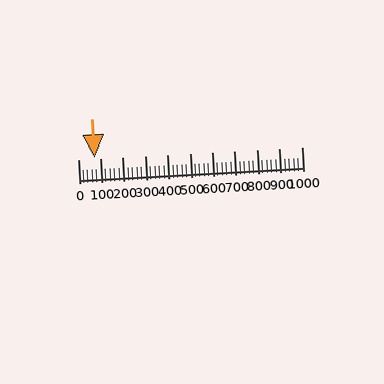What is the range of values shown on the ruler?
The ruler shows values from 0 to 1000.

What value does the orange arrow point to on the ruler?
The orange arrow points to approximately 74.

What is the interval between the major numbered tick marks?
The major tick marks are spaced 100 units apart.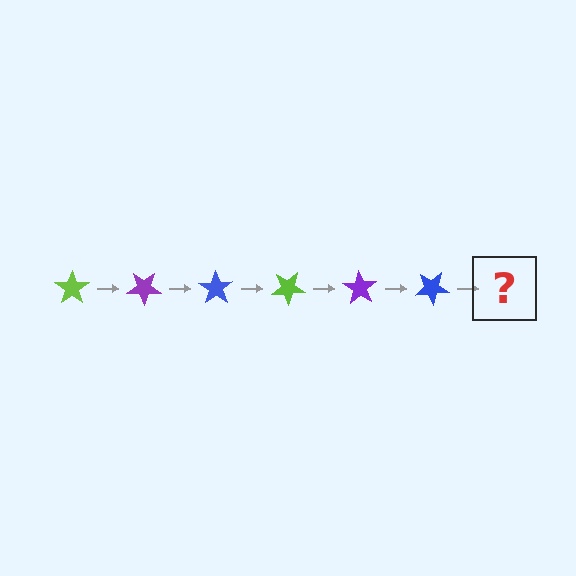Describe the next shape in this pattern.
It should be a lime star, rotated 210 degrees from the start.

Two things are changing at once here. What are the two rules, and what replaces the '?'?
The two rules are that it rotates 35 degrees each step and the color cycles through lime, purple, and blue. The '?' should be a lime star, rotated 210 degrees from the start.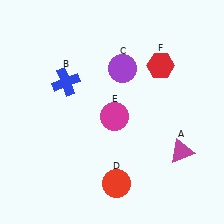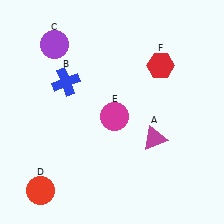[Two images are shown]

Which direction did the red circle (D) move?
The red circle (D) moved left.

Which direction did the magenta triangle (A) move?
The magenta triangle (A) moved left.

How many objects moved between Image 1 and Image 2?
3 objects moved between the two images.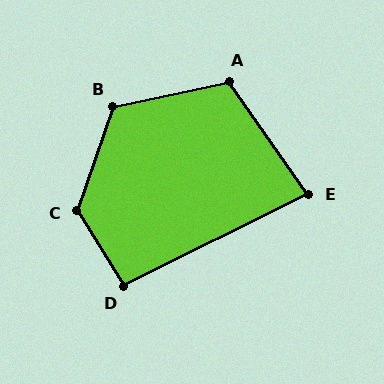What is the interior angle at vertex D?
Approximately 95 degrees (obtuse).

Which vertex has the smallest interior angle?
E, at approximately 81 degrees.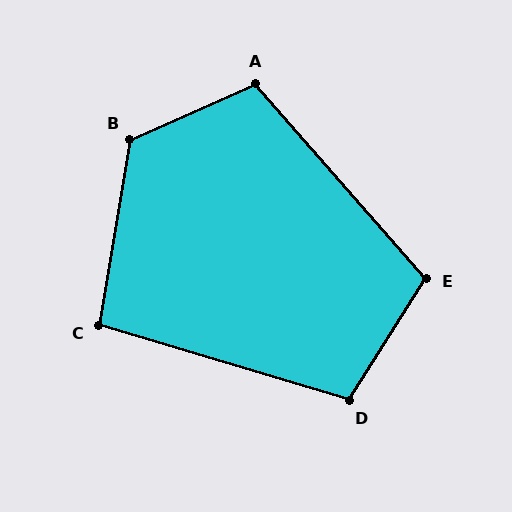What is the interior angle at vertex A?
Approximately 108 degrees (obtuse).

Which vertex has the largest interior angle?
B, at approximately 123 degrees.